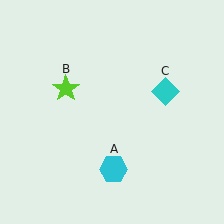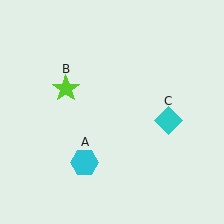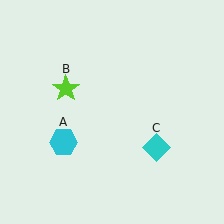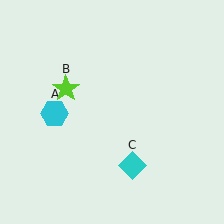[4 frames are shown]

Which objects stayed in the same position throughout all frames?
Lime star (object B) remained stationary.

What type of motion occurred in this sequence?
The cyan hexagon (object A), cyan diamond (object C) rotated clockwise around the center of the scene.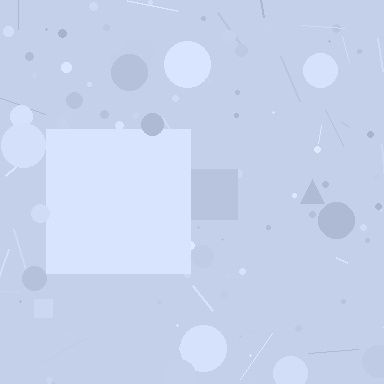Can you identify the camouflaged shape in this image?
The camouflaged shape is a square.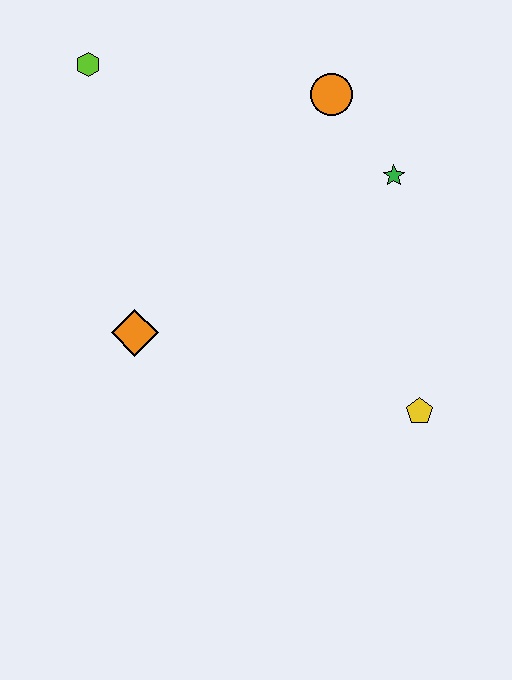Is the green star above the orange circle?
No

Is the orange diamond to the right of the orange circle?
No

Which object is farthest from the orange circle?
The yellow pentagon is farthest from the orange circle.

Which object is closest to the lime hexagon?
The orange circle is closest to the lime hexagon.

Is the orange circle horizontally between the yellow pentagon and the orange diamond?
Yes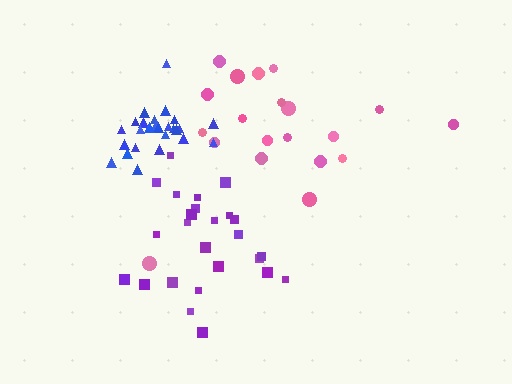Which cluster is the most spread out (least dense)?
Pink.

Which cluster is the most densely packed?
Blue.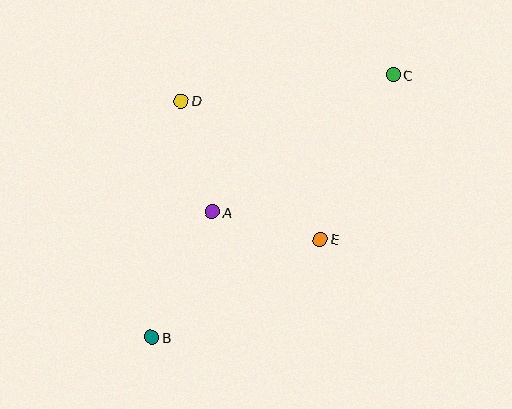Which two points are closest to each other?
Points A and E are closest to each other.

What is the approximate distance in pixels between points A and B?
The distance between A and B is approximately 140 pixels.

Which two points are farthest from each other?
Points B and C are farthest from each other.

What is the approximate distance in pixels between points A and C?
The distance between A and C is approximately 227 pixels.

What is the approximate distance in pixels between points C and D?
The distance between C and D is approximately 213 pixels.